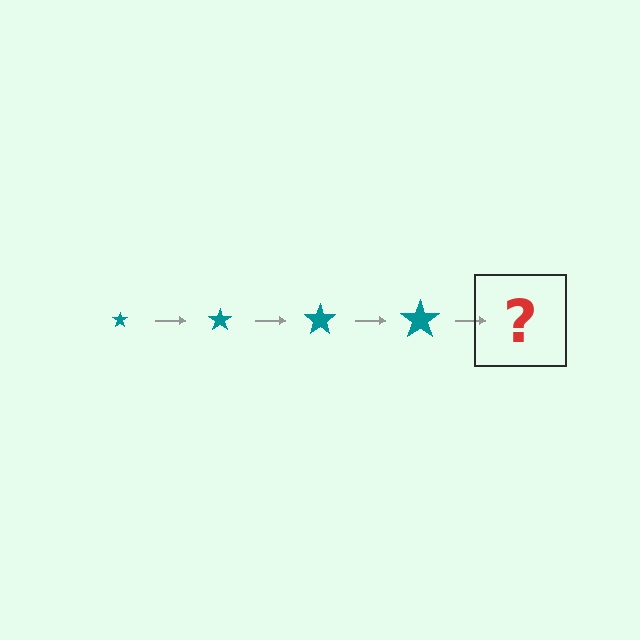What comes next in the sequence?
The next element should be a teal star, larger than the previous one.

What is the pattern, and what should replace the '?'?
The pattern is that the star gets progressively larger each step. The '?' should be a teal star, larger than the previous one.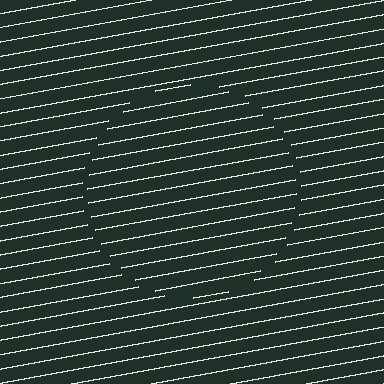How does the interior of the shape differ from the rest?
The interior of the shape contains the same grating, shifted by half a period — the contour is defined by the phase discontinuity where line-ends from the inner and outer gratings abut.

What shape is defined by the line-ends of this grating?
An illusory circle. The interior of the shape contains the same grating, shifted by half a period — the contour is defined by the phase discontinuity where line-ends from the inner and outer gratings abut.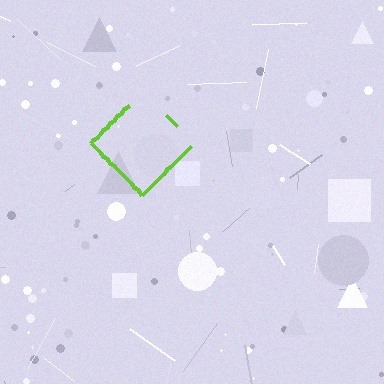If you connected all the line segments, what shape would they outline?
They would outline a diamond.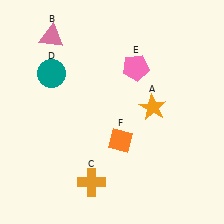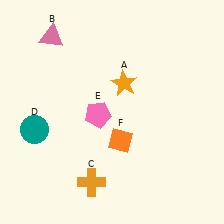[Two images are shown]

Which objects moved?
The objects that moved are: the orange star (A), the teal circle (D), the pink pentagon (E).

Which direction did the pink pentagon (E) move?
The pink pentagon (E) moved down.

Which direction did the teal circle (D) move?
The teal circle (D) moved down.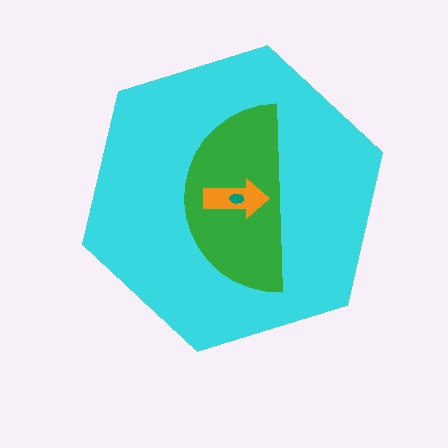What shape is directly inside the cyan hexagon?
The green semicircle.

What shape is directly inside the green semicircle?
The orange arrow.